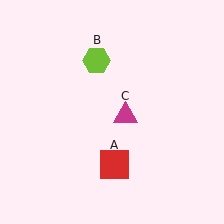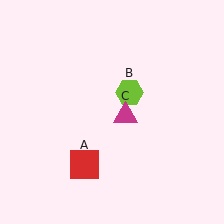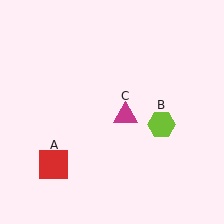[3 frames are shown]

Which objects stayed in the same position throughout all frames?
Magenta triangle (object C) remained stationary.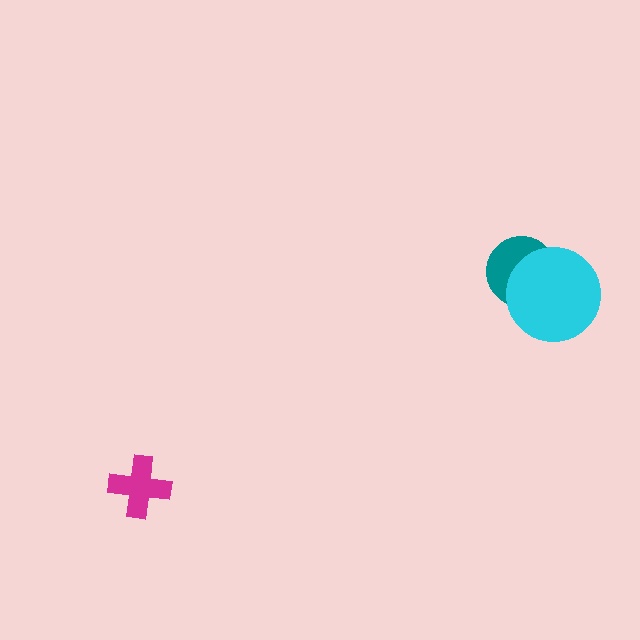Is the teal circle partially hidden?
Yes, it is partially covered by another shape.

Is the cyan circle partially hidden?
No, no other shape covers it.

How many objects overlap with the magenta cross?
0 objects overlap with the magenta cross.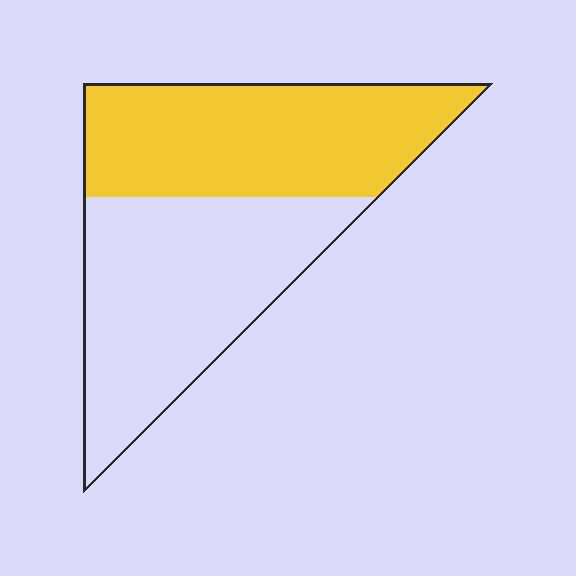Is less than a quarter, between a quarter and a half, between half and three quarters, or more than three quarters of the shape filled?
Between a quarter and a half.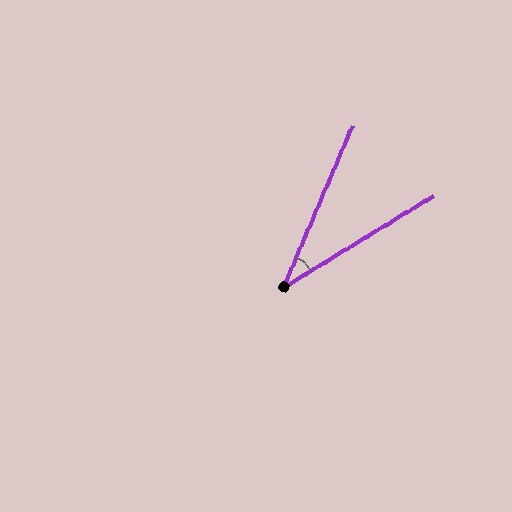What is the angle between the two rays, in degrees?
Approximately 35 degrees.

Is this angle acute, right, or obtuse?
It is acute.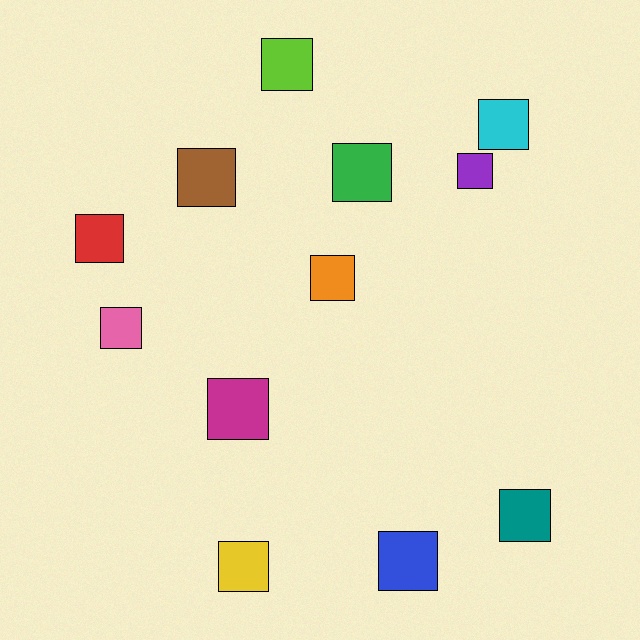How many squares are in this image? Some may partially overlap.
There are 12 squares.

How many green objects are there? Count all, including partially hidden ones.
There is 1 green object.